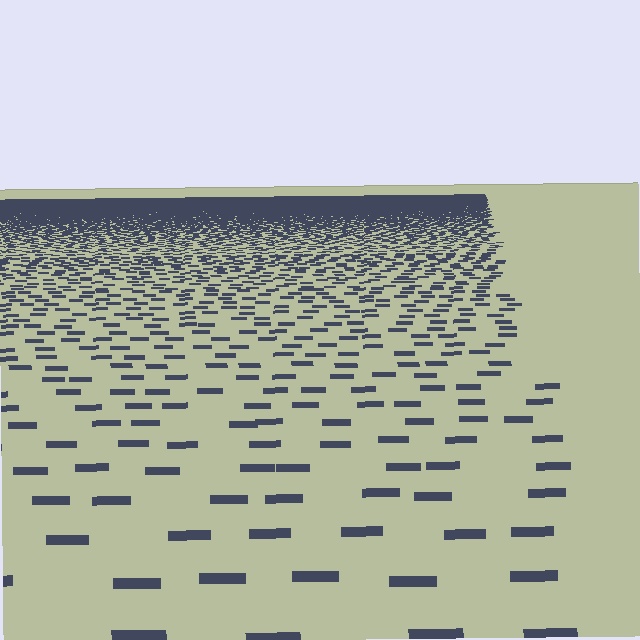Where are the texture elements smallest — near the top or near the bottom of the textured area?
Near the top.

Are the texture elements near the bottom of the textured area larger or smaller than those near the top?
Larger. Near the bottom, elements are closer to the viewer and appear at a bigger on-screen size.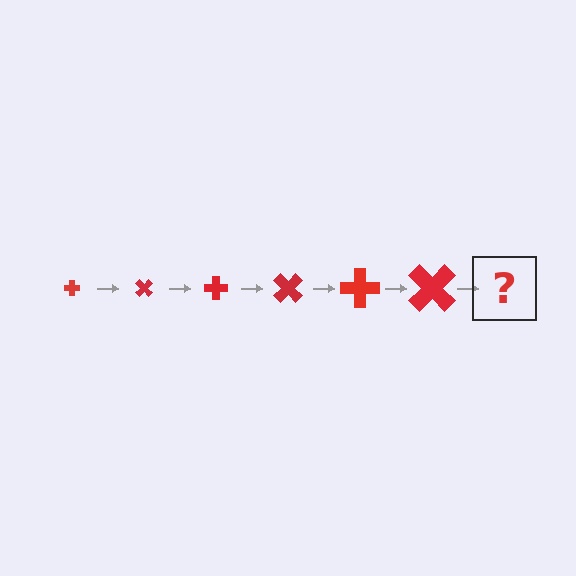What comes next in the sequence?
The next element should be a cross, larger than the previous one and rotated 270 degrees from the start.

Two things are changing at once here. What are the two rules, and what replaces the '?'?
The two rules are that the cross grows larger each step and it rotates 45 degrees each step. The '?' should be a cross, larger than the previous one and rotated 270 degrees from the start.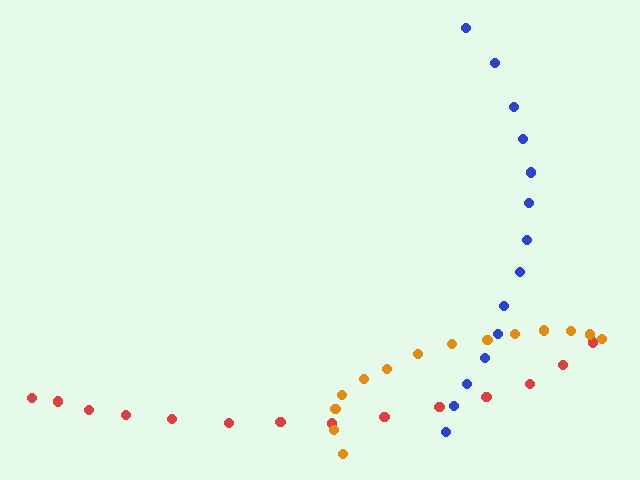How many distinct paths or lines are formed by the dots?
There are 3 distinct paths.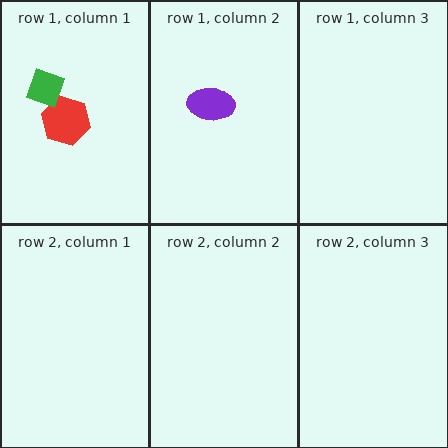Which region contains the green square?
The row 1, column 1 region.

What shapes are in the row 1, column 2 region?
The purple ellipse.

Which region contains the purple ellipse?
The row 1, column 2 region.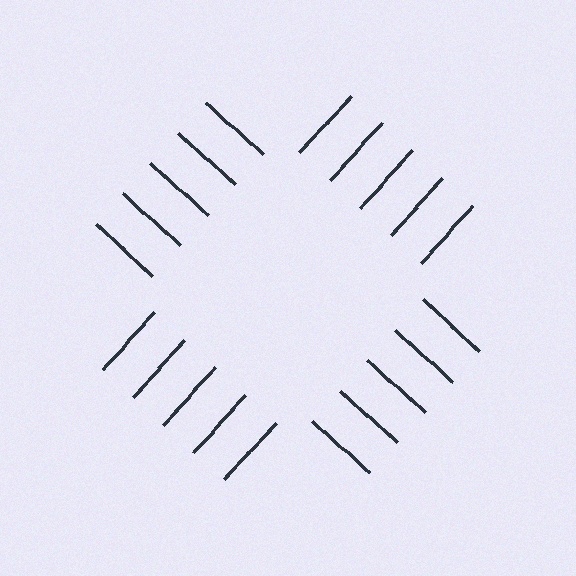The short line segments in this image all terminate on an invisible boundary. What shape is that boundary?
An illusory square — the line segments terminate on its edges but no continuous stroke is drawn.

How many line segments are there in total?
20 — 5 along each of the 4 edges.